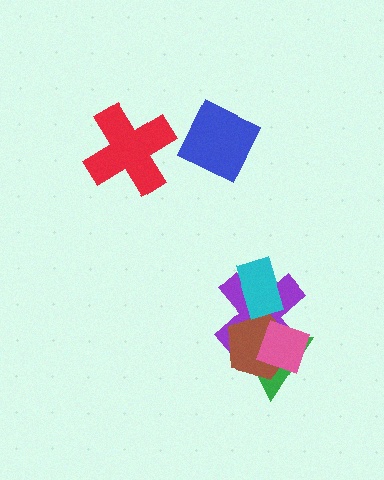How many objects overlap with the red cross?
0 objects overlap with the red cross.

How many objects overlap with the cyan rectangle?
1 object overlaps with the cyan rectangle.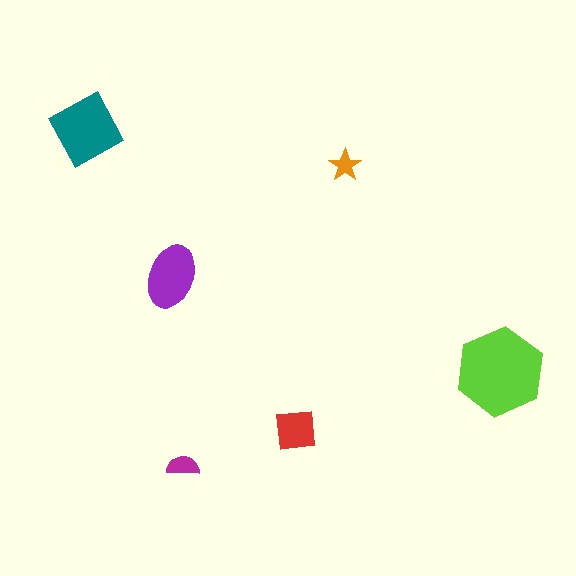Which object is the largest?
The lime hexagon.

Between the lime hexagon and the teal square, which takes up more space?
The lime hexagon.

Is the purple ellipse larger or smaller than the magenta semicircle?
Larger.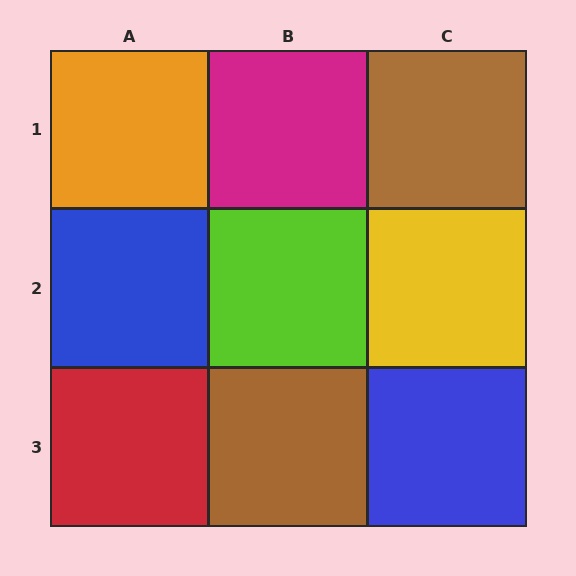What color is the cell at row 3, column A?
Red.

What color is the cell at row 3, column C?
Blue.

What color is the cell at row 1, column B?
Magenta.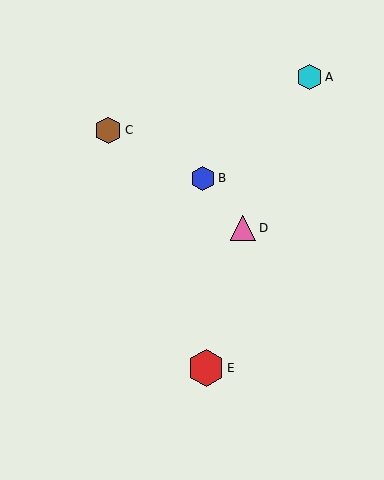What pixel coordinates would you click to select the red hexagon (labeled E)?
Click at (206, 368) to select the red hexagon E.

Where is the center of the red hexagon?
The center of the red hexagon is at (206, 368).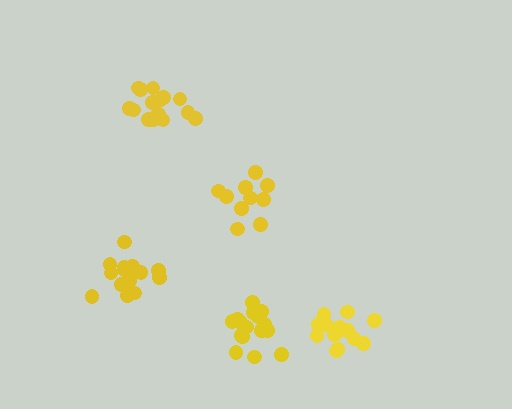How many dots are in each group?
Group 1: 10 dots, Group 2: 15 dots, Group 3: 16 dots, Group 4: 16 dots, Group 5: 14 dots (71 total).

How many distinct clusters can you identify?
There are 5 distinct clusters.